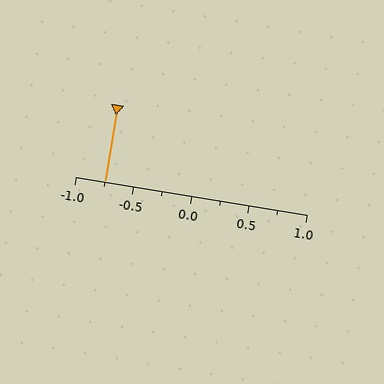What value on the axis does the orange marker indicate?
The marker indicates approximately -0.75.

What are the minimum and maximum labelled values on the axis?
The axis runs from -1.0 to 1.0.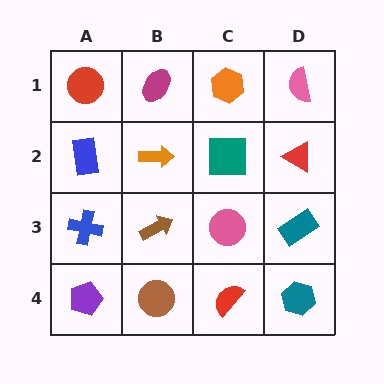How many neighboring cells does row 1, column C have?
3.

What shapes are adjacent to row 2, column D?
A pink semicircle (row 1, column D), a teal rectangle (row 3, column D), a teal square (row 2, column C).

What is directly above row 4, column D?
A teal rectangle.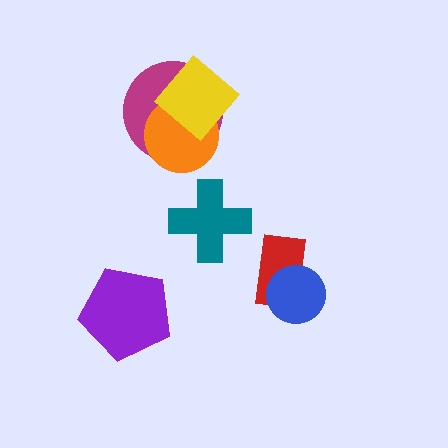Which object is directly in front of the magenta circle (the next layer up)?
The orange circle is directly in front of the magenta circle.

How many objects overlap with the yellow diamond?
2 objects overlap with the yellow diamond.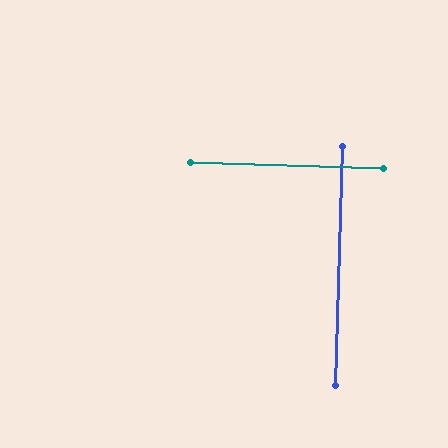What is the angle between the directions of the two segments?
Approximately 90 degrees.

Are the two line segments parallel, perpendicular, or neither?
Perpendicular — they meet at approximately 90°.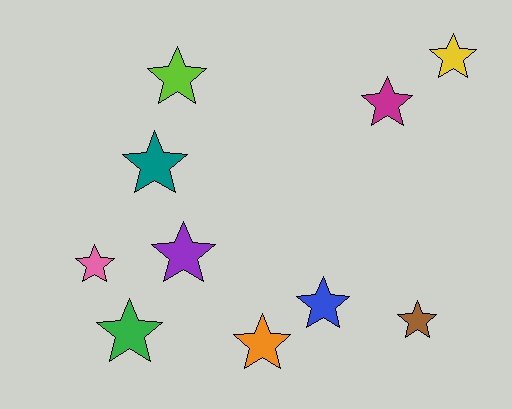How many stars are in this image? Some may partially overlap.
There are 10 stars.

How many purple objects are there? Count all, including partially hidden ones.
There is 1 purple object.